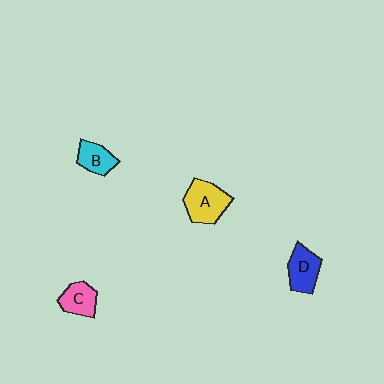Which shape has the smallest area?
Shape B (cyan).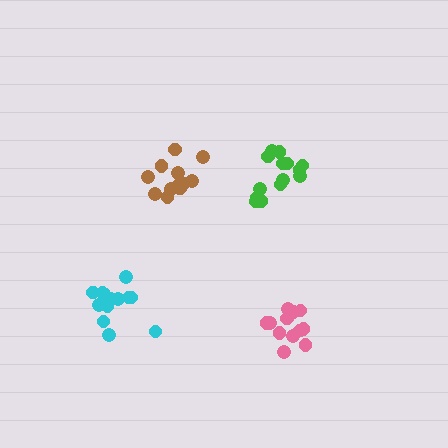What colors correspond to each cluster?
The clusters are colored: cyan, brown, green, pink.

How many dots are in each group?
Group 1: 13 dots, Group 2: 12 dots, Group 3: 14 dots, Group 4: 12 dots (51 total).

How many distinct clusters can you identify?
There are 4 distinct clusters.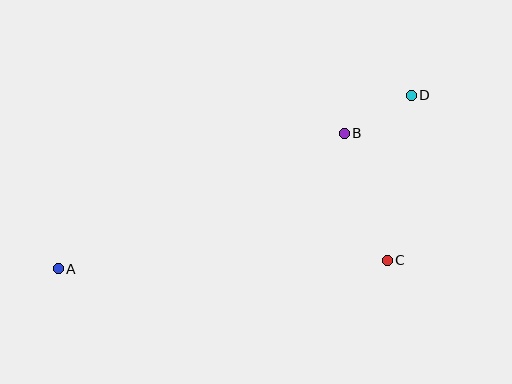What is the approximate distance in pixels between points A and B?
The distance between A and B is approximately 316 pixels.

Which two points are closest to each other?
Points B and D are closest to each other.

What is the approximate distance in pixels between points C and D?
The distance between C and D is approximately 167 pixels.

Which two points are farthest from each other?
Points A and D are farthest from each other.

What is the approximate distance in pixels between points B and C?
The distance between B and C is approximately 134 pixels.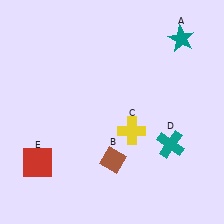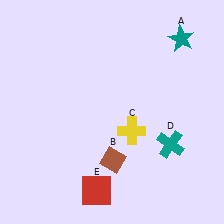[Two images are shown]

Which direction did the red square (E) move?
The red square (E) moved right.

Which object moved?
The red square (E) moved right.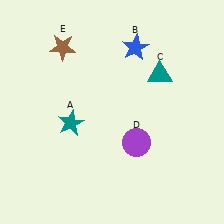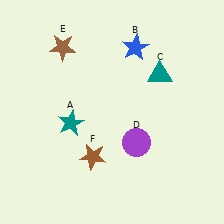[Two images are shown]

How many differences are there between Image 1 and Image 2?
There is 1 difference between the two images.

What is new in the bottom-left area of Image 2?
A brown star (F) was added in the bottom-left area of Image 2.